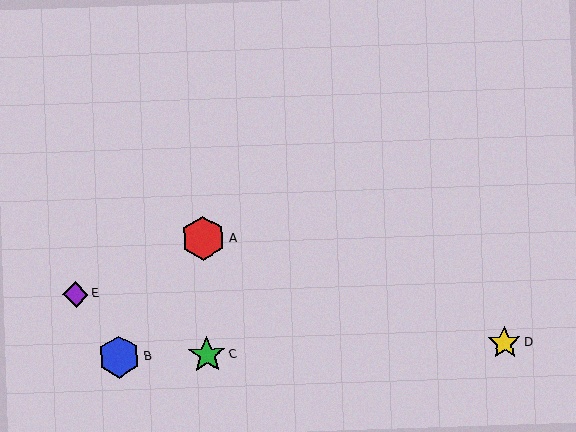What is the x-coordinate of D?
Object D is at x≈504.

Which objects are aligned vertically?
Objects A, C are aligned vertically.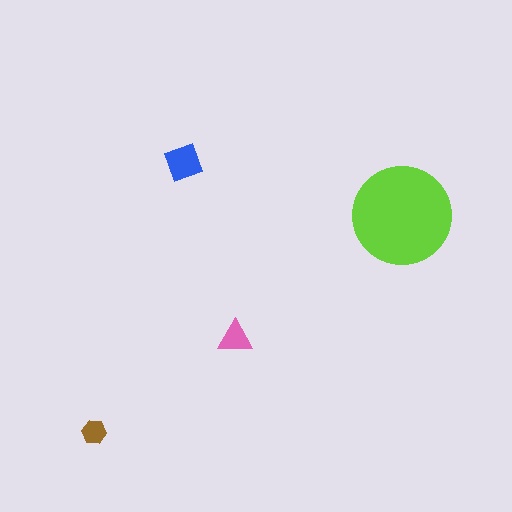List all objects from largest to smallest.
The lime circle, the blue diamond, the pink triangle, the brown hexagon.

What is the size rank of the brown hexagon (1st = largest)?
4th.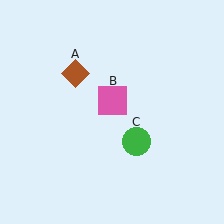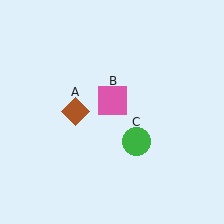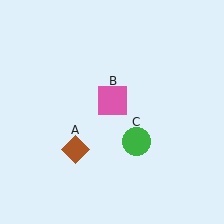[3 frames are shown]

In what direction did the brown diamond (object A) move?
The brown diamond (object A) moved down.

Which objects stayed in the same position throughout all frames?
Pink square (object B) and green circle (object C) remained stationary.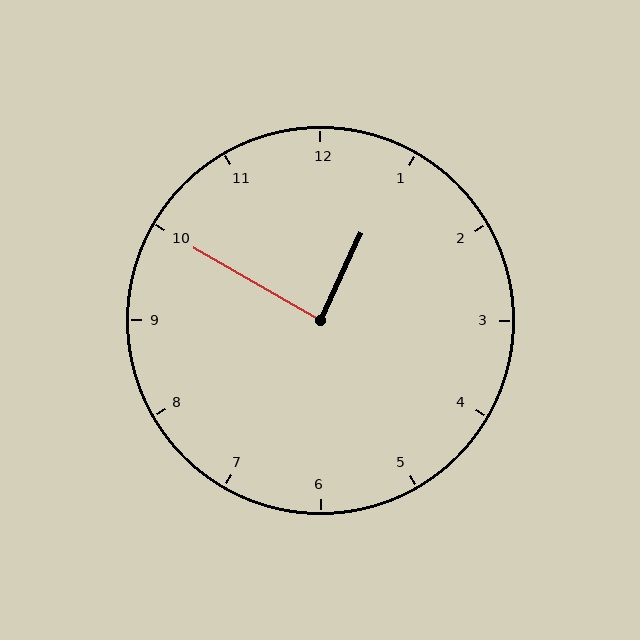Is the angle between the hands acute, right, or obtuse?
It is right.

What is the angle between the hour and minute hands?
Approximately 85 degrees.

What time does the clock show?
12:50.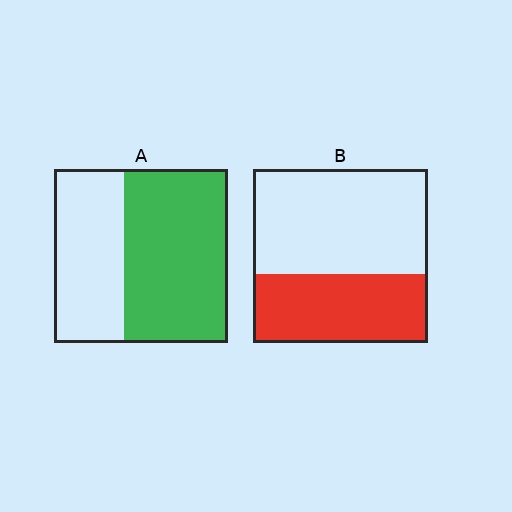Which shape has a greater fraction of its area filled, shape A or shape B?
Shape A.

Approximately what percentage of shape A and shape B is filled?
A is approximately 60% and B is approximately 40%.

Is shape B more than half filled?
No.